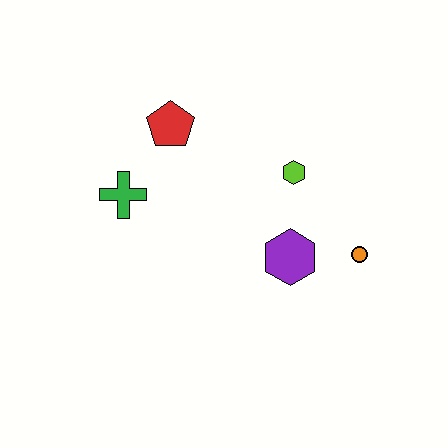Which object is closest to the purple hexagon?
The orange circle is closest to the purple hexagon.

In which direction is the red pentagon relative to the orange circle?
The red pentagon is to the left of the orange circle.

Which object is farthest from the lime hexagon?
The green cross is farthest from the lime hexagon.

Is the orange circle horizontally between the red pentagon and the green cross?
No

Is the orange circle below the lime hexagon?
Yes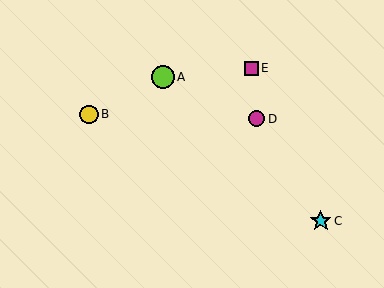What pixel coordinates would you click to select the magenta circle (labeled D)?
Click at (257, 119) to select the magenta circle D.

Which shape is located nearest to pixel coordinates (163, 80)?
The lime circle (labeled A) at (163, 77) is nearest to that location.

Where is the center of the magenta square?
The center of the magenta square is at (252, 68).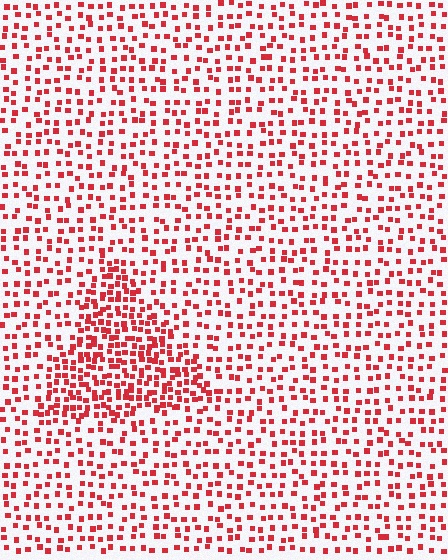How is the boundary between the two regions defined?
The boundary is defined by a change in element density (approximately 2.0x ratio). All elements are the same color, size, and shape.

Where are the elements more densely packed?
The elements are more densely packed inside the triangle boundary.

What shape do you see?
I see a triangle.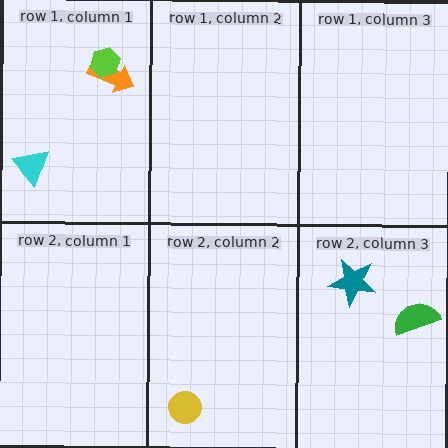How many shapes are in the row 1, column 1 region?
3.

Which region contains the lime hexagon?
The row 1, column 1 region.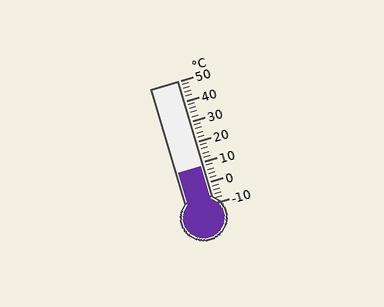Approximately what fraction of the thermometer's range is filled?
The thermometer is filled to approximately 30% of its range.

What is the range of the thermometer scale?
The thermometer scale ranges from -10°C to 50°C.